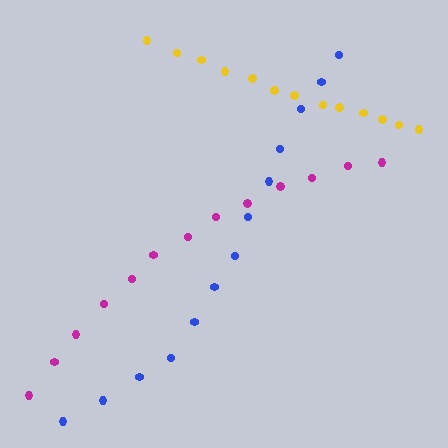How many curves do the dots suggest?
There are 3 distinct paths.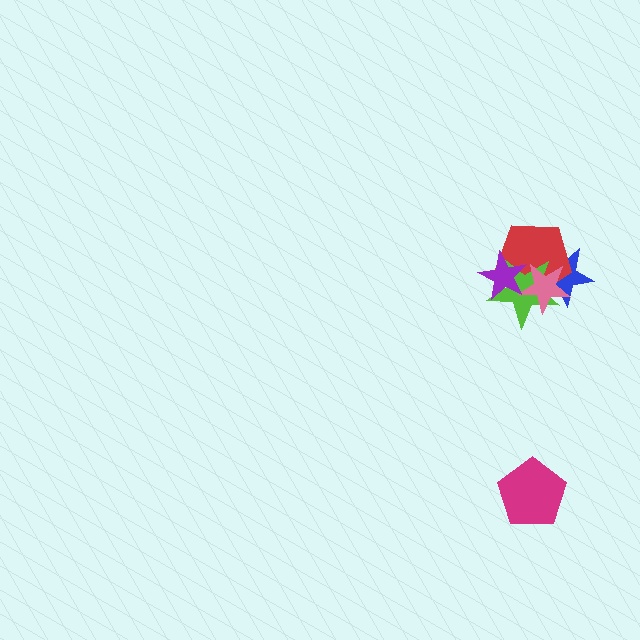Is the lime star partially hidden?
Yes, it is partially covered by another shape.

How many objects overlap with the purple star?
3 objects overlap with the purple star.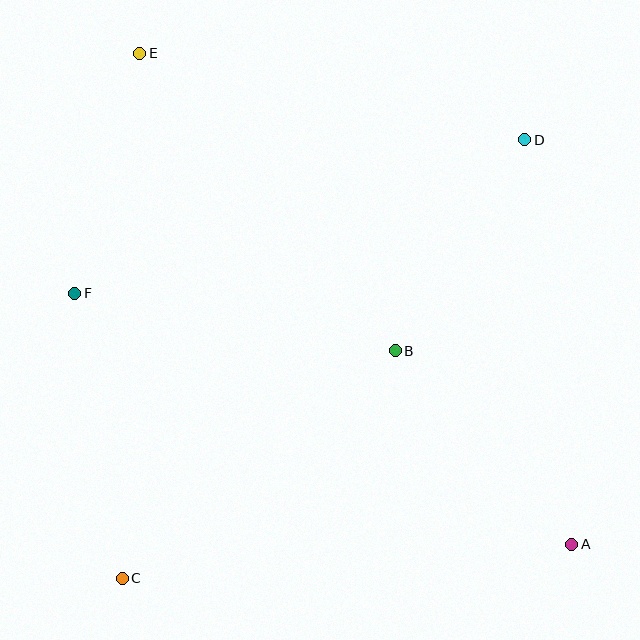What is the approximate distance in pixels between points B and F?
The distance between B and F is approximately 326 pixels.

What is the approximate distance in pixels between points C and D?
The distance between C and D is approximately 595 pixels.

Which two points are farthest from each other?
Points A and E are farthest from each other.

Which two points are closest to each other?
Points B and D are closest to each other.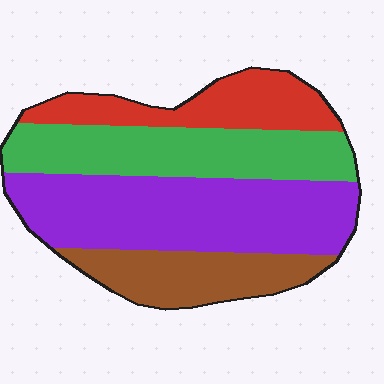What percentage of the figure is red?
Red covers around 20% of the figure.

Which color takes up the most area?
Purple, at roughly 40%.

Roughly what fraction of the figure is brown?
Brown takes up about one sixth (1/6) of the figure.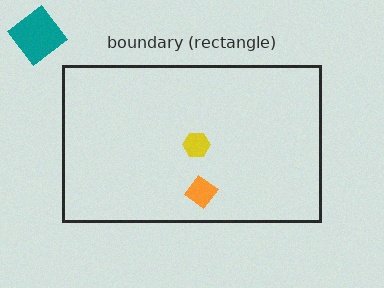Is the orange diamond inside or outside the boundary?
Inside.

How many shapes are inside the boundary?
2 inside, 1 outside.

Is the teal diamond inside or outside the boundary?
Outside.